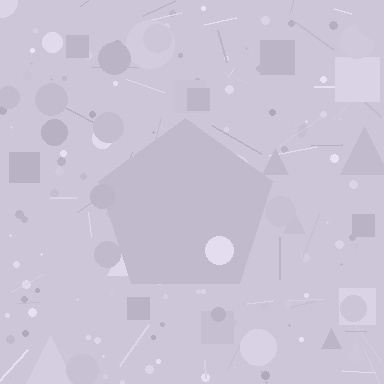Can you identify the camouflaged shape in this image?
The camouflaged shape is a pentagon.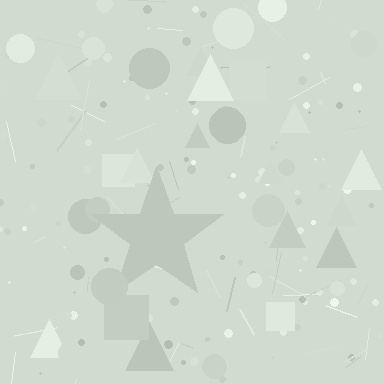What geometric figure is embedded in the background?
A star is embedded in the background.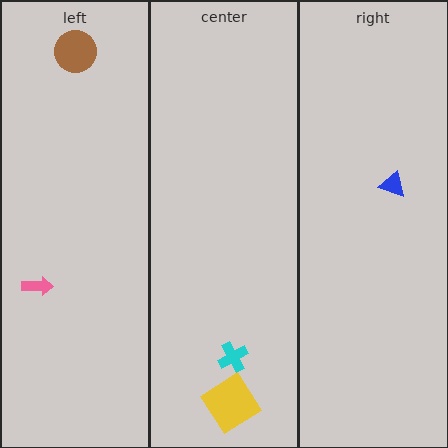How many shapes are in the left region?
2.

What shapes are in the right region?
The blue triangle.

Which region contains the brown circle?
The left region.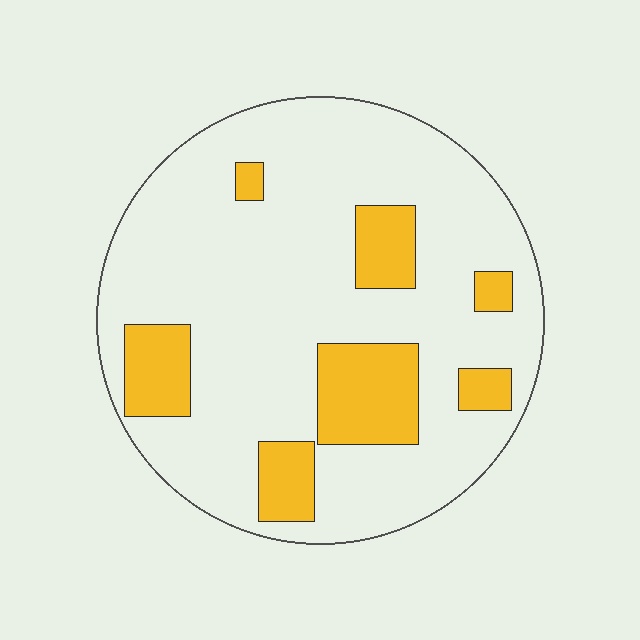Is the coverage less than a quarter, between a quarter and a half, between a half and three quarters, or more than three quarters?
Less than a quarter.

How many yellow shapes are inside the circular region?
7.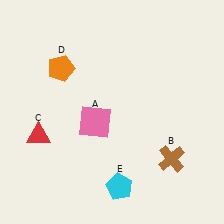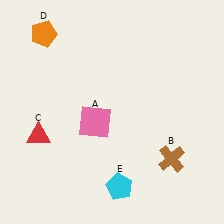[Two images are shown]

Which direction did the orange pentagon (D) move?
The orange pentagon (D) moved up.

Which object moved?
The orange pentagon (D) moved up.